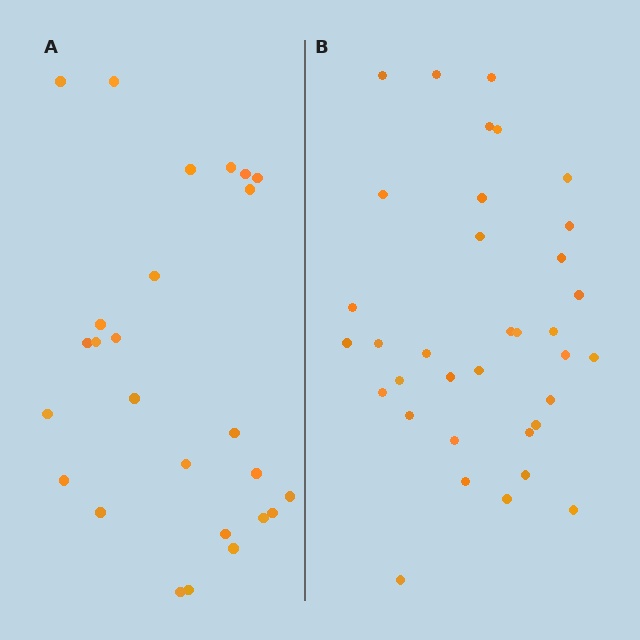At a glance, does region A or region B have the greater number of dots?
Region B (the right region) has more dots.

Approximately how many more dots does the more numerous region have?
Region B has roughly 8 or so more dots than region A.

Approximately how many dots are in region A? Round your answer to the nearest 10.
About 30 dots. (The exact count is 26, which rounds to 30.)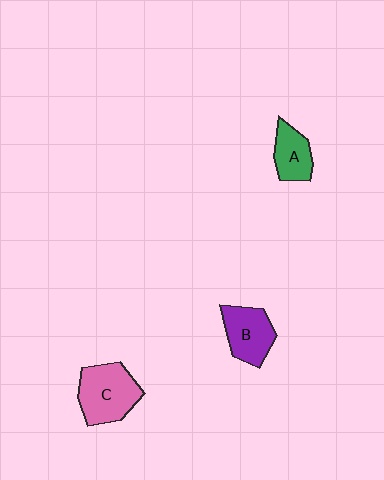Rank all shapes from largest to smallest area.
From largest to smallest: C (pink), B (purple), A (green).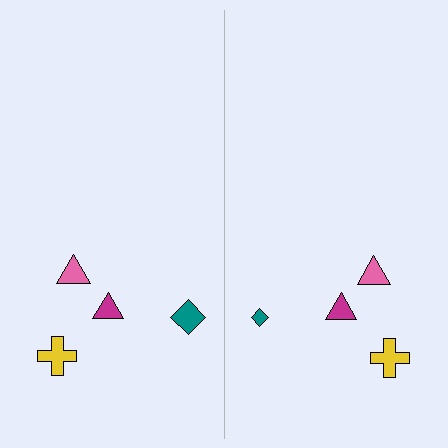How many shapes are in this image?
There are 8 shapes in this image.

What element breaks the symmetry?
The teal diamond on the right side has a different size than its mirror counterpart.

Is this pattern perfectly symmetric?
No, the pattern is not perfectly symmetric. The teal diamond on the right side has a different size than its mirror counterpart.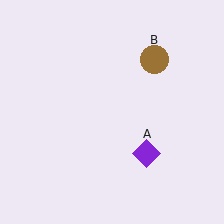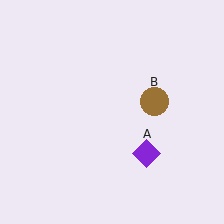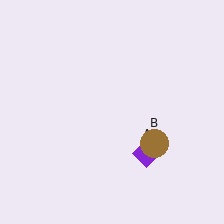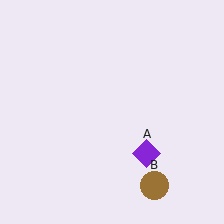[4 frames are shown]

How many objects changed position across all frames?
1 object changed position: brown circle (object B).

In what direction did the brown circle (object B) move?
The brown circle (object B) moved down.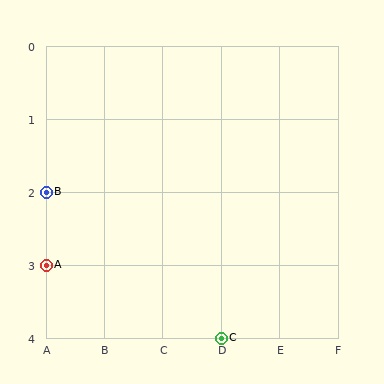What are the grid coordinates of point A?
Point A is at grid coordinates (A, 3).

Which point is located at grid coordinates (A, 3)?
Point A is at (A, 3).